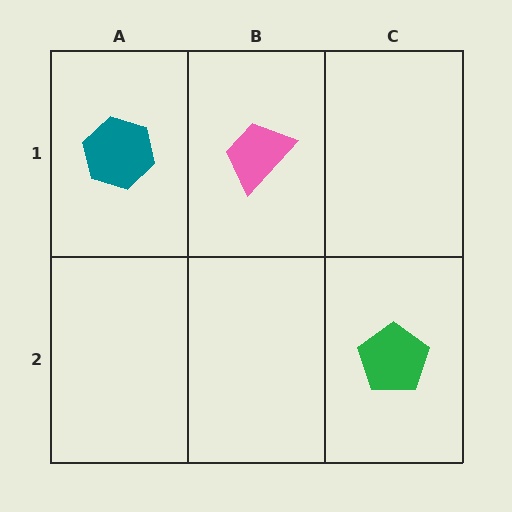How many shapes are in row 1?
2 shapes.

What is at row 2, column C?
A green pentagon.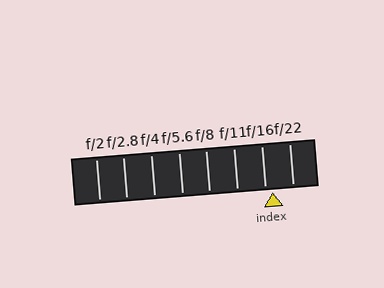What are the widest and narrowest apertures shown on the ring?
The widest aperture shown is f/2 and the narrowest is f/22.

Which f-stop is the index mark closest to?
The index mark is closest to f/16.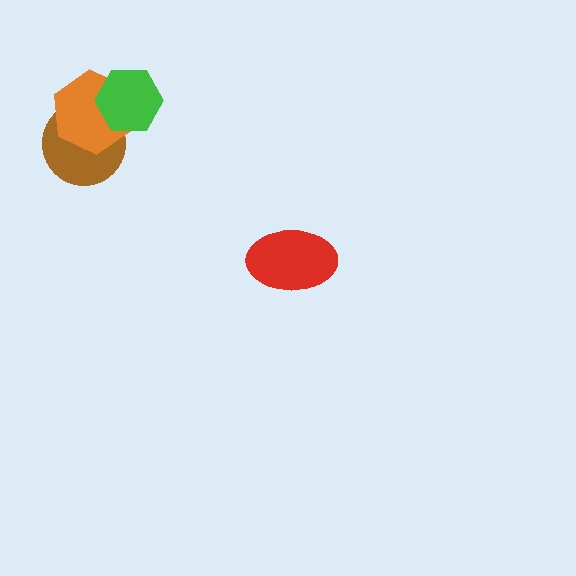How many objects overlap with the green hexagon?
2 objects overlap with the green hexagon.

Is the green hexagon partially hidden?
No, no other shape covers it.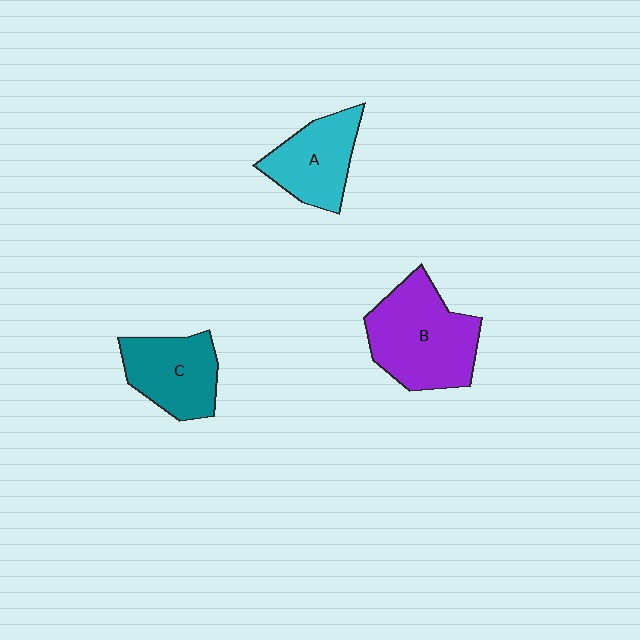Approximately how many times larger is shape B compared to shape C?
Approximately 1.4 times.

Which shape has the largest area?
Shape B (purple).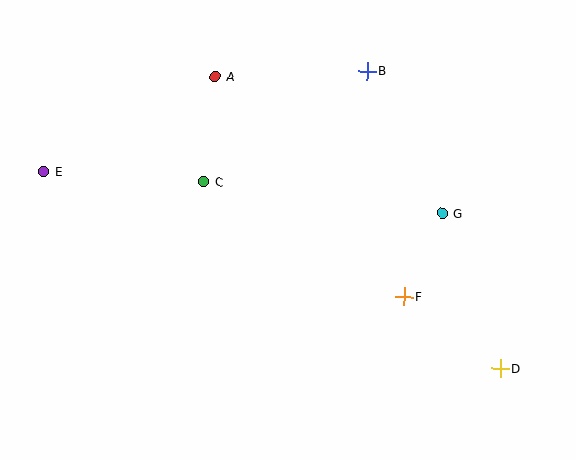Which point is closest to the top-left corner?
Point E is closest to the top-left corner.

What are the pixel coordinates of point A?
Point A is at (215, 77).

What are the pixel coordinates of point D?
Point D is at (500, 368).